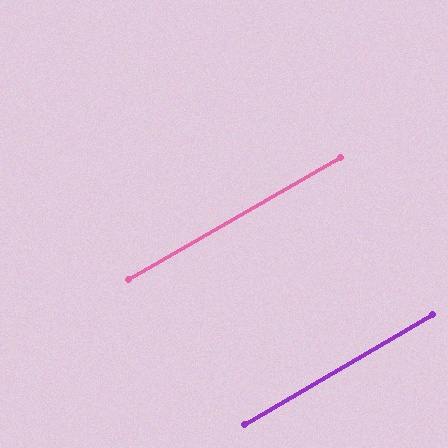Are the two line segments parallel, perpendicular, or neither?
Parallel — their directions differ by only 0.1°.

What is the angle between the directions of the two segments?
Approximately 0 degrees.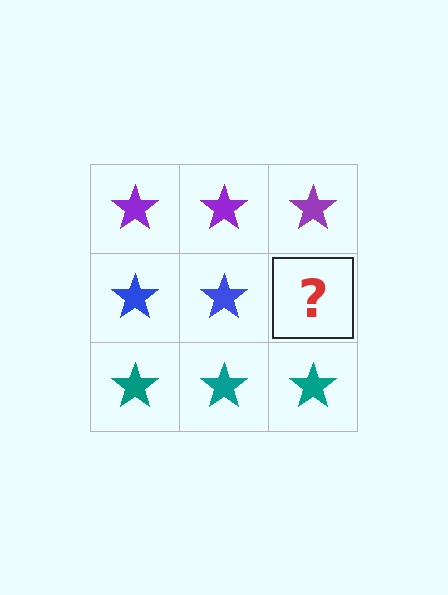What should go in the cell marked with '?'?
The missing cell should contain a blue star.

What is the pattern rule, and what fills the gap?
The rule is that each row has a consistent color. The gap should be filled with a blue star.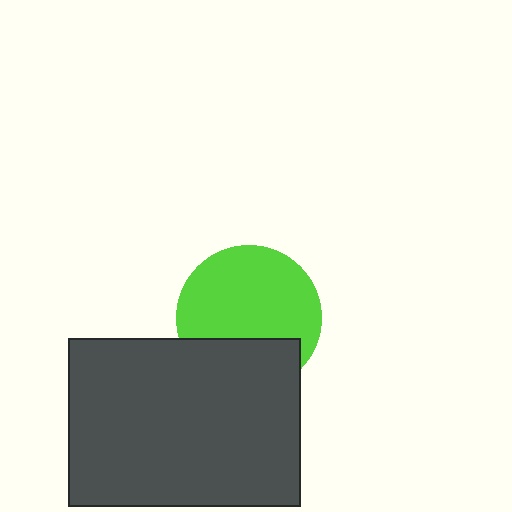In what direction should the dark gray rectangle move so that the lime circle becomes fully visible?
The dark gray rectangle should move down. That is the shortest direction to clear the overlap and leave the lime circle fully visible.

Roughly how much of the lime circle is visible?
Most of it is visible (roughly 69%).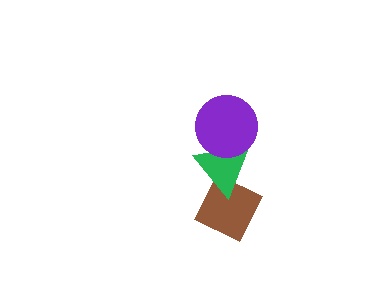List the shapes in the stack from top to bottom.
From top to bottom: the purple circle, the green triangle, the brown diamond.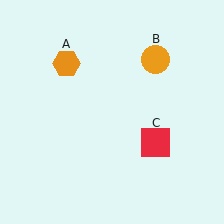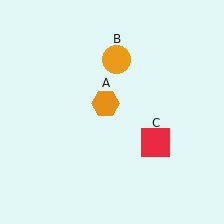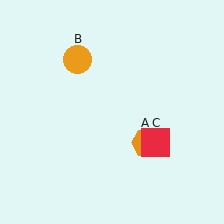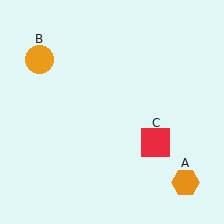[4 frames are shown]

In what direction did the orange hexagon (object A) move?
The orange hexagon (object A) moved down and to the right.